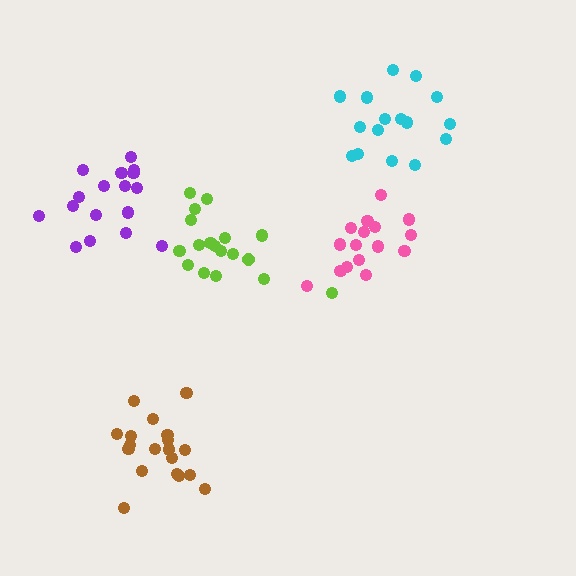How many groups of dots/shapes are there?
There are 5 groups.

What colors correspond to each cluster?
The clusters are colored: pink, purple, brown, lime, cyan.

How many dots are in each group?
Group 1: 16 dots, Group 2: 17 dots, Group 3: 19 dots, Group 4: 18 dots, Group 5: 16 dots (86 total).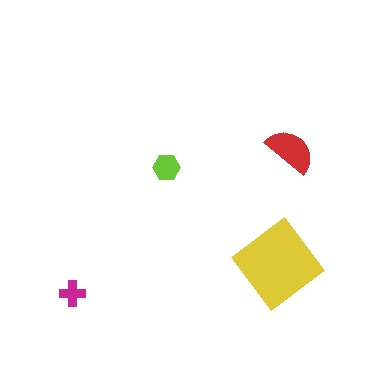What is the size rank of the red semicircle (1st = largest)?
2nd.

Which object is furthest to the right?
The red semicircle is rightmost.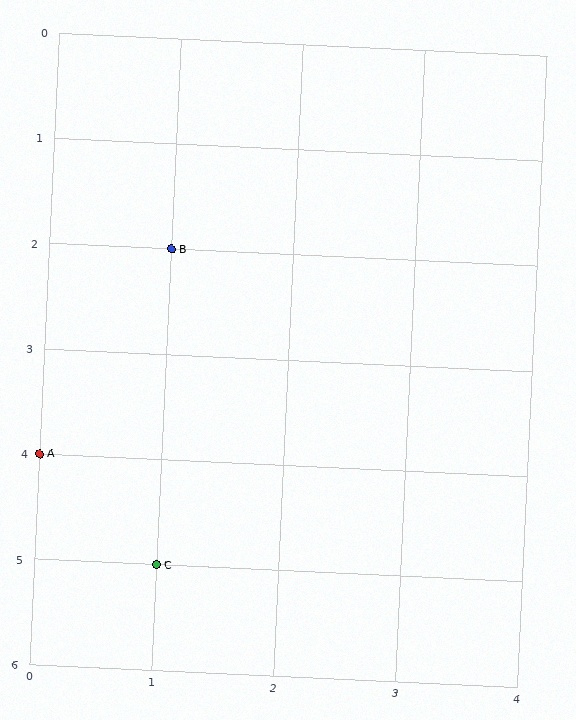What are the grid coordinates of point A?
Point A is at grid coordinates (0, 4).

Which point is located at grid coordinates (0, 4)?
Point A is at (0, 4).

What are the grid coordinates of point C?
Point C is at grid coordinates (1, 5).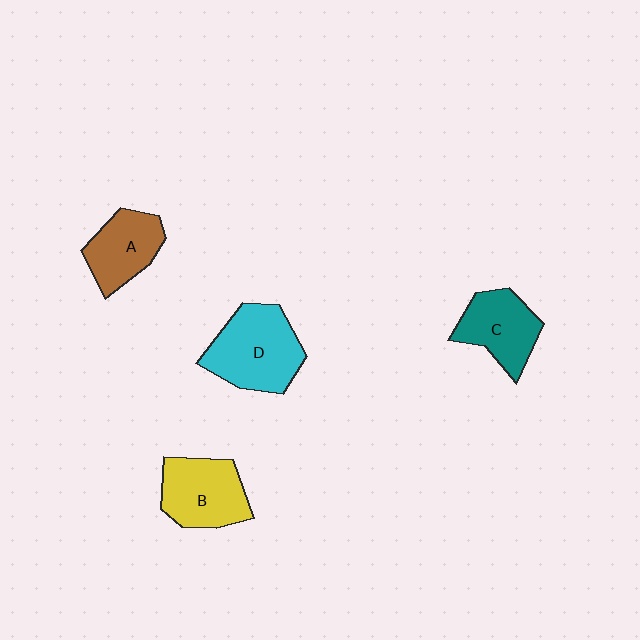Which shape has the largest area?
Shape D (cyan).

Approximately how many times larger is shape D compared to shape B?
Approximately 1.2 times.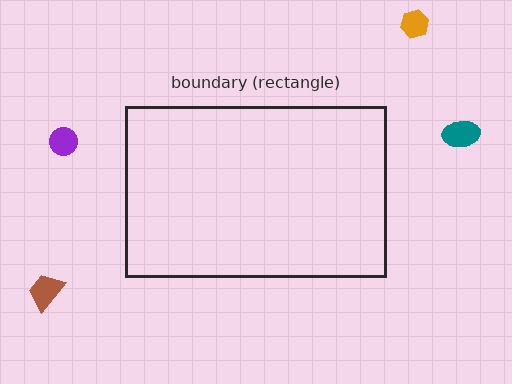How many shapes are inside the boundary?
0 inside, 4 outside.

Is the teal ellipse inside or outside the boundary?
Outside.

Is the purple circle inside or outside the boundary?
Outside.